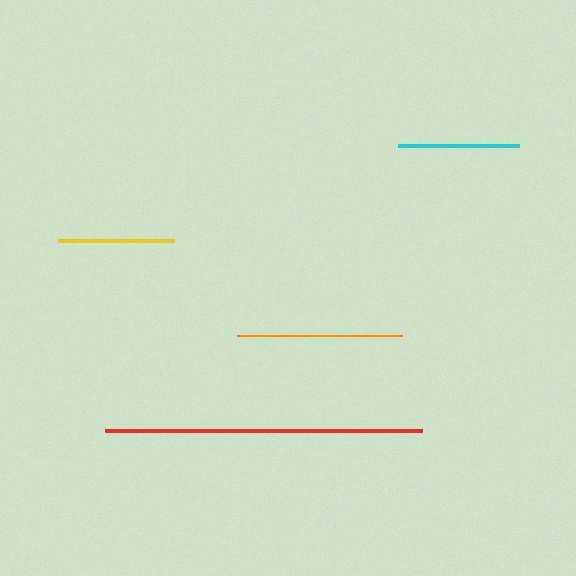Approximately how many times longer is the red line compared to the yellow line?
The red line is approximately 2.7 times the length of the yellow line.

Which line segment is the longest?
The red line is the longest at approximately 317 pixels.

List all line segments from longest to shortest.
From longest to shortest: red, orange, cyan, yellow.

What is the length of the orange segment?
The orange segment is approximately 165 pixels long.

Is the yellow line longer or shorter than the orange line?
The orange line is longer than the yellow line.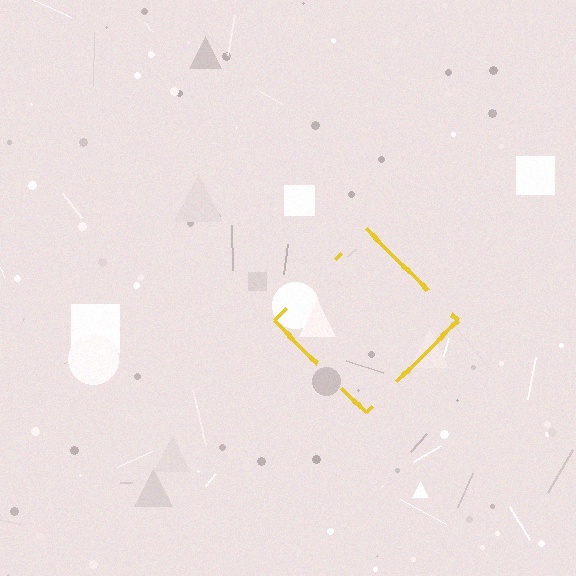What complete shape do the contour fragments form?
The contour fragments form a diamond.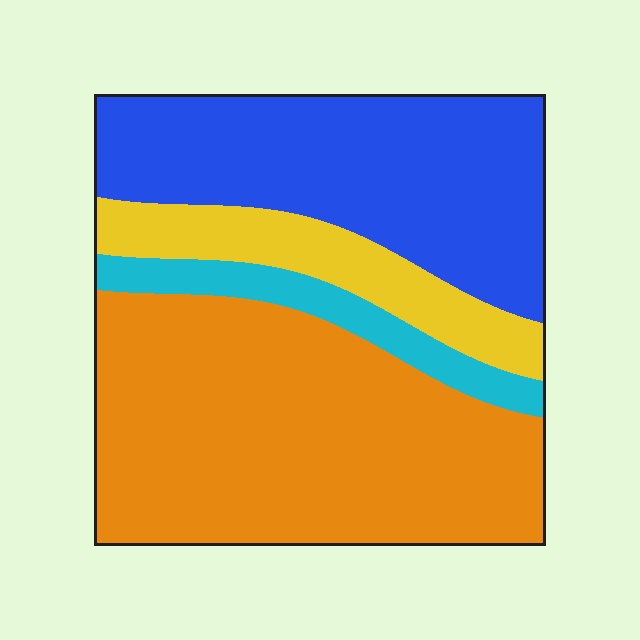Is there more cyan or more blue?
Blue.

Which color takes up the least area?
Cyan, at roughly 10%.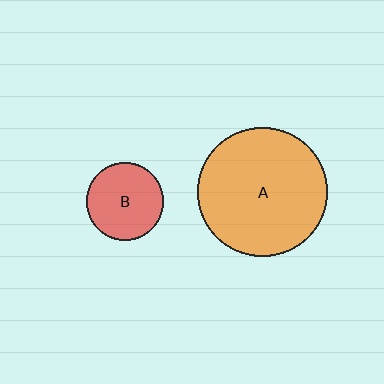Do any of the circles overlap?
No, none of the circles overlap.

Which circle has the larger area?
Circle A (orange).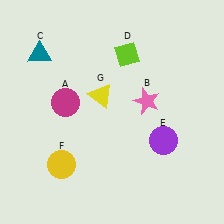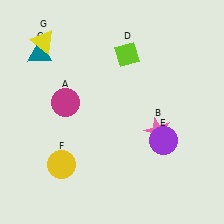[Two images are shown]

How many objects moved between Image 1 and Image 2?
2 objects moved between the two images.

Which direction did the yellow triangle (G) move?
The yellow triangle (G) moved left.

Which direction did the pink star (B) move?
The pink star (B) moved down.